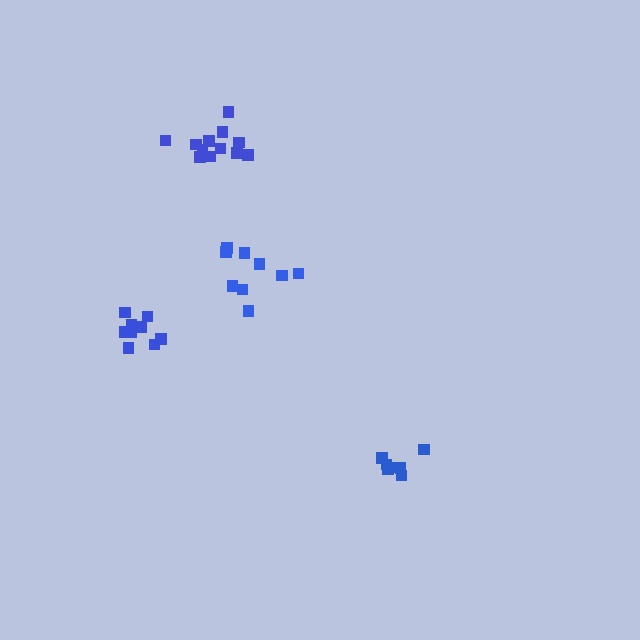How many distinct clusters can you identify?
There are 4 distinct clusters.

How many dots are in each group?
Group 1: 12 dots, Group 2: 9 dots, Group 3: 7 dots, Group 4: 9 dots (37 total).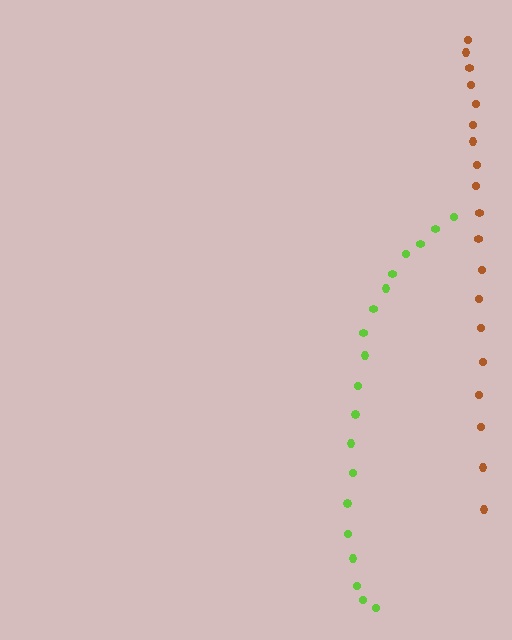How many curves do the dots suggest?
There are 2 distinct paths.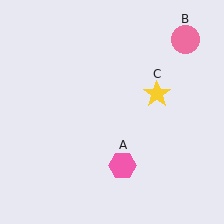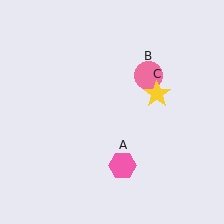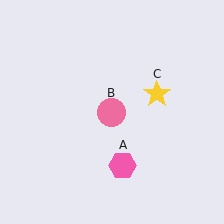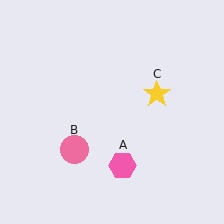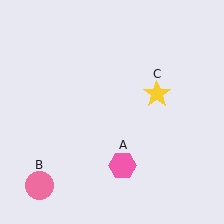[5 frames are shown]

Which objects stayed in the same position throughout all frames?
Pink hexagon (object A) and yellow star (object C) remained stationary.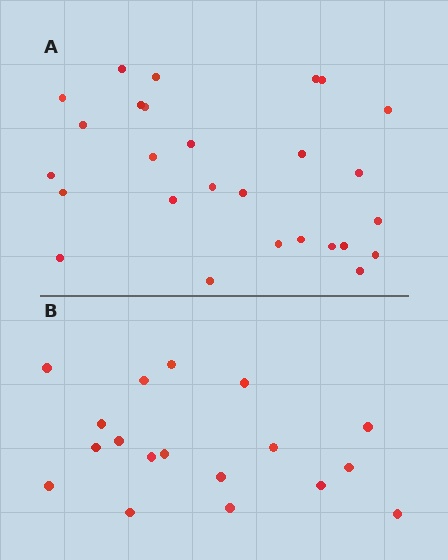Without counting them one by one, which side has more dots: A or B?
Region A (the top region) has more dots.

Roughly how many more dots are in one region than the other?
Region A has roughly 8 or so more dots than region B.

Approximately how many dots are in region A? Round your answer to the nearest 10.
About 30 dots. (The exact count is 27, which rounds to 30.)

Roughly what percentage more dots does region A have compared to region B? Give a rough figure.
About 50% more.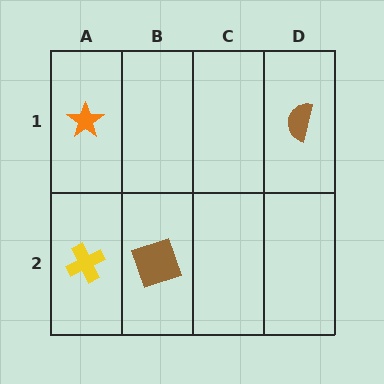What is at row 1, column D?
A brown semicircle.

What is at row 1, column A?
An orange star.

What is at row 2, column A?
A yellow cross.